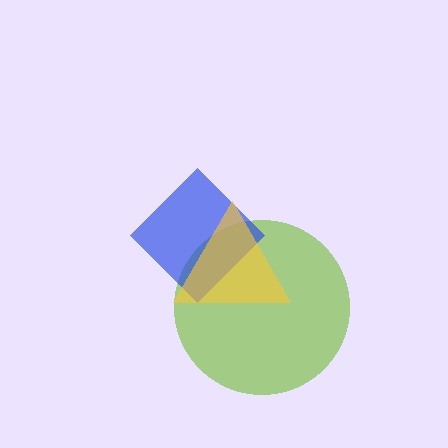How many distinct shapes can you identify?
There are 3 distinct shapes: a lime circle, a blue diamond, a yellow triangle.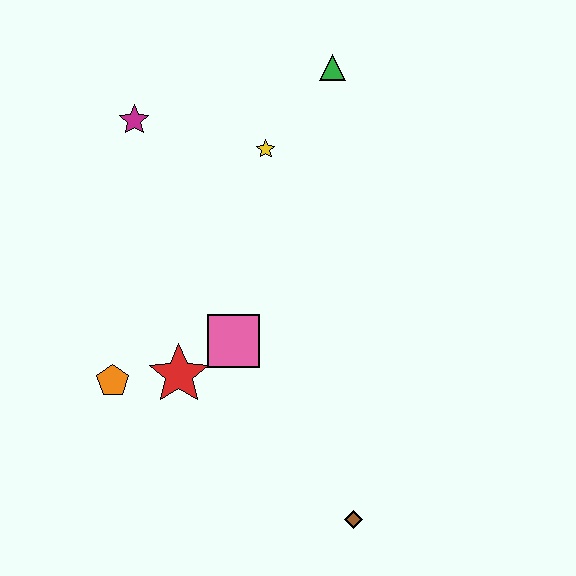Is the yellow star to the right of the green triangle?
No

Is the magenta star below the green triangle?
Yes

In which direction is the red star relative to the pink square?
The red star is to the left of the pink square.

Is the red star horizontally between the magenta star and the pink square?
Yes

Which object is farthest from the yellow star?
The brown diamond is farthest from the yellow star.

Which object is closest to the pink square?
The red star is closest to the pink square.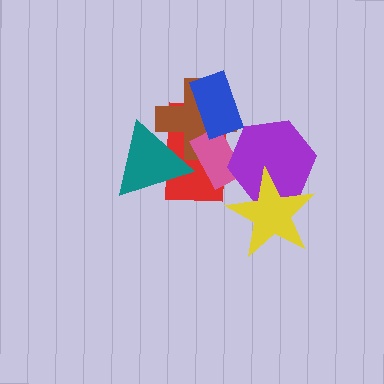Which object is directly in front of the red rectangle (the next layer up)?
The brown cross is directly in front of the red rectangle.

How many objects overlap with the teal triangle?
2 objects overlap with the teal triangle.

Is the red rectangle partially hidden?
Yes, it is partially covered by another shape.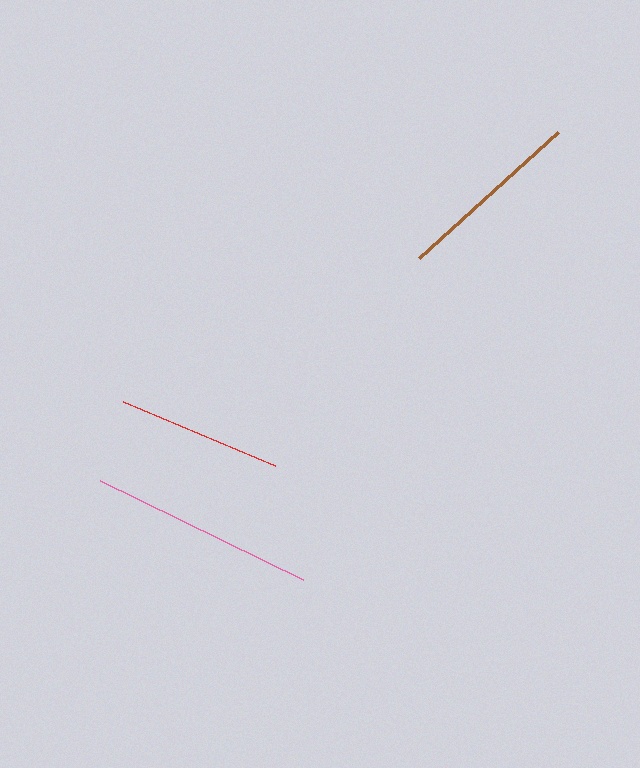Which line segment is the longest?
The pink line is the longest at approximately 226 pixels.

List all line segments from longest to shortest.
From longest to shortest: pink, brown, red.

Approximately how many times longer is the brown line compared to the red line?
The brown line is approximately 1.1 times the length of the red line.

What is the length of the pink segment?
The pink segment is approximately 226 pixels long.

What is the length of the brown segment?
The brown segment is approximately 187 pixels long.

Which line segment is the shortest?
The red line is the shortest at approximately 166 pixels.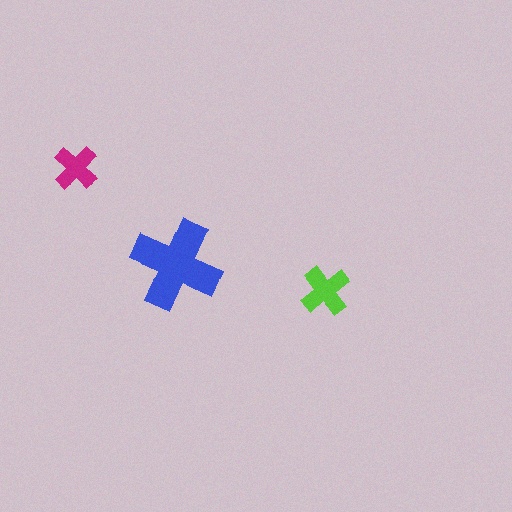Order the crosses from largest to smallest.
the blue one, the lime one, the magenta one.